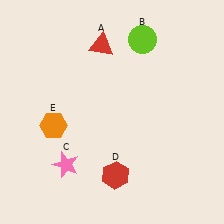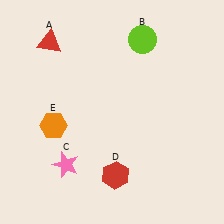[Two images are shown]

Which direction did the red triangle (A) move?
The red triangle (A) moved left.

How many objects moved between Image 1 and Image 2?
1 object moved between the two images.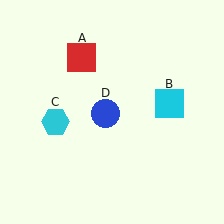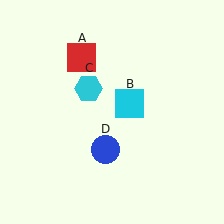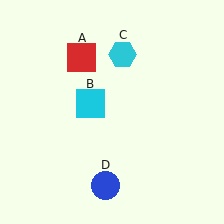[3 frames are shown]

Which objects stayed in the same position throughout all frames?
Red square (object A) remained stationary.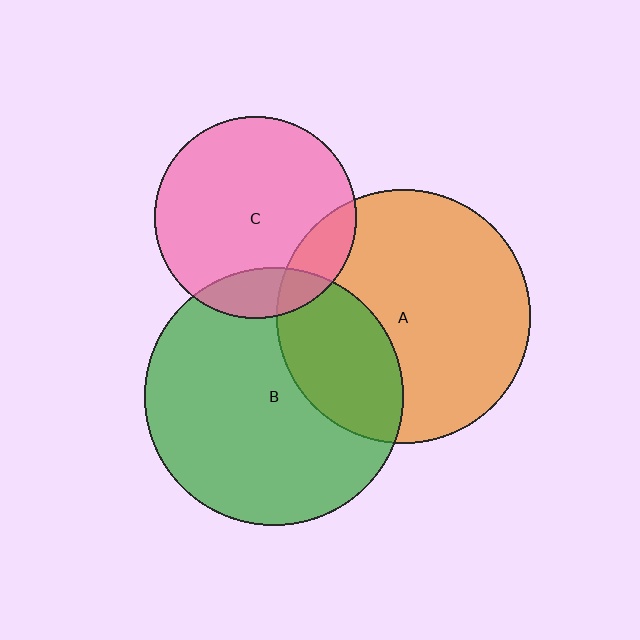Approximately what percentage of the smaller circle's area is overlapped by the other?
Approximately 15%.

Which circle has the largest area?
Circle B (green).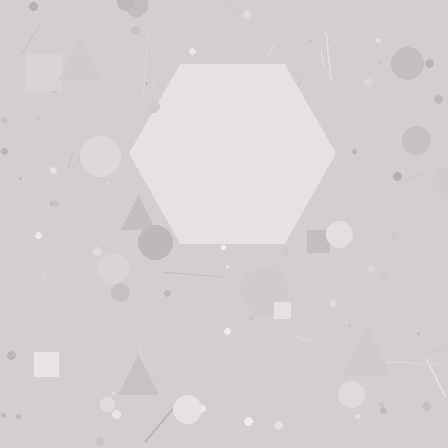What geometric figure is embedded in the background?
A hexagon is embedded in the background.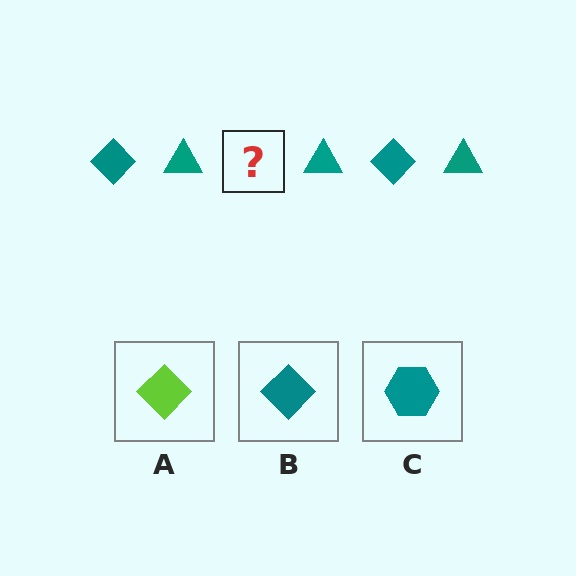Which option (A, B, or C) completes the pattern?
B.